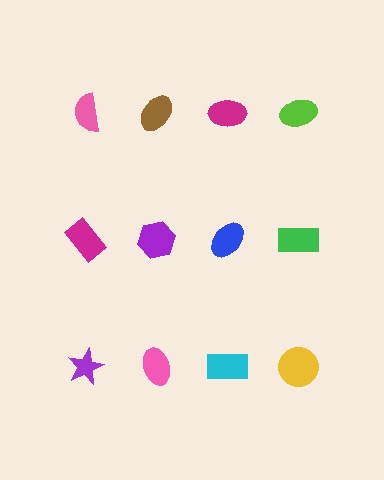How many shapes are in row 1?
4 shapes.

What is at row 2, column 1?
A magenta rectangle.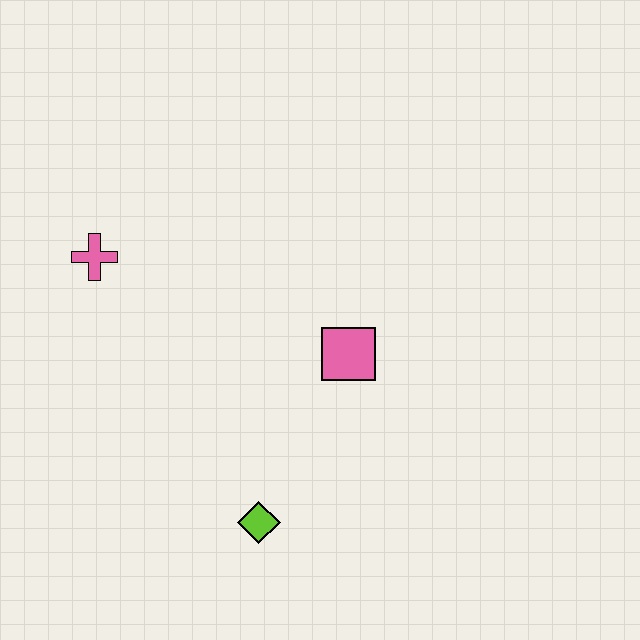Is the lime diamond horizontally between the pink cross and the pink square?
Yes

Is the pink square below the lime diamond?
No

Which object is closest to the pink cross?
The pink square is closest to the pink cross.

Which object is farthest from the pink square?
The pink cross is farthest from the pink square.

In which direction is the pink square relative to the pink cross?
The pink square is to the right of the pink cross.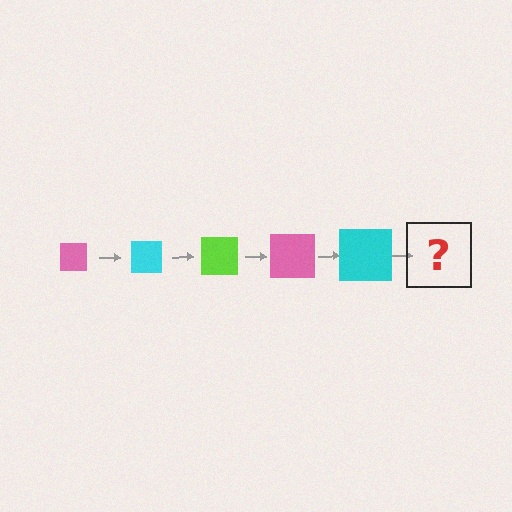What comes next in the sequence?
The next element should be a lime square, larger than the previous one.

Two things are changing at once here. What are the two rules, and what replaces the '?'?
The two rules are that the square grows larger each step and the color cycles through pink, cyan, and lime. The '?' should be a lime square, larger than the previous one.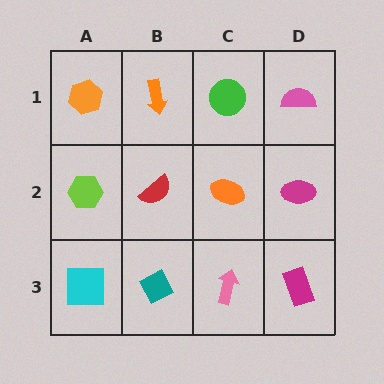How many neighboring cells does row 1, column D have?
2.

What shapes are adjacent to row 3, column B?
A red semicircle (row 2, column B), a cyan square (row 3, column A), a pink arrow (row 3, column C).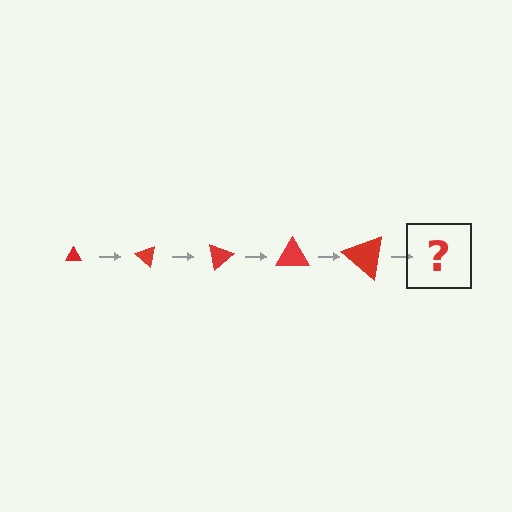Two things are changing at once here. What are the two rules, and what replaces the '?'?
The two rules are that the triangle grows larger each step and it rotates 40 degrees each step. The '?' should be a triangle, larger than the previous one and rotated 200 degrees from the start.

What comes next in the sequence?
The next element should be a triangle, larger than the previous one and rotated 200 degrees from the start.